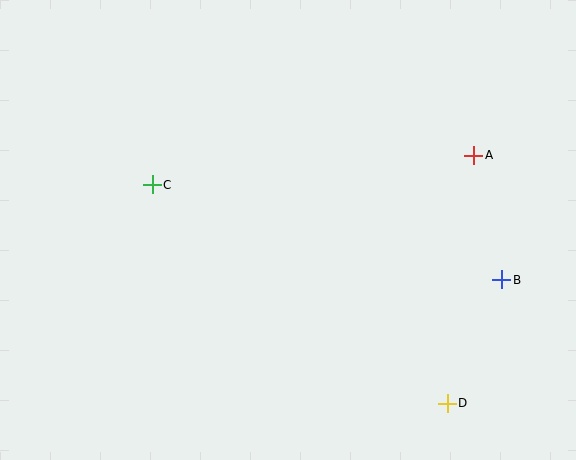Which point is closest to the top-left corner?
Point C is closest to the top-left corner.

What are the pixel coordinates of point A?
Point A is at (474, 155).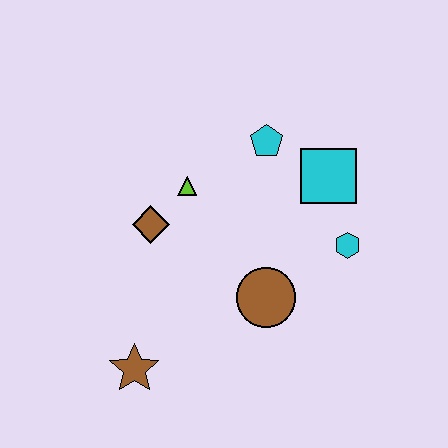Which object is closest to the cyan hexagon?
The cyan square is closest to the cyan hexagon.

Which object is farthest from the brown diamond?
The cyan hexagon is farthest from the brown diamond.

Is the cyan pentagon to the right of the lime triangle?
Yes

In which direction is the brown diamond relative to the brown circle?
The brown diamond is to the left of the brown circle.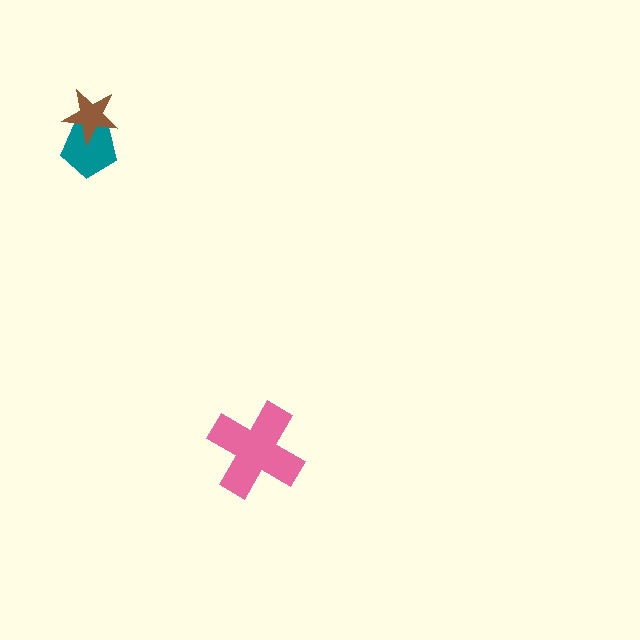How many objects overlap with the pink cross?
0 objects overlap with the pink cross.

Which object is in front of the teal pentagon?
The brown star is in front of the teal pentagon.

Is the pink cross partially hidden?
No, no other shape covers it.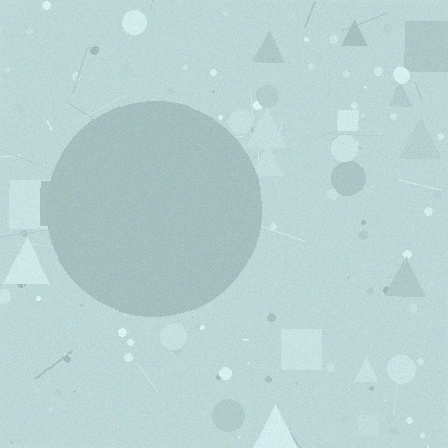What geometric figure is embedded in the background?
A circle is embedded in the background.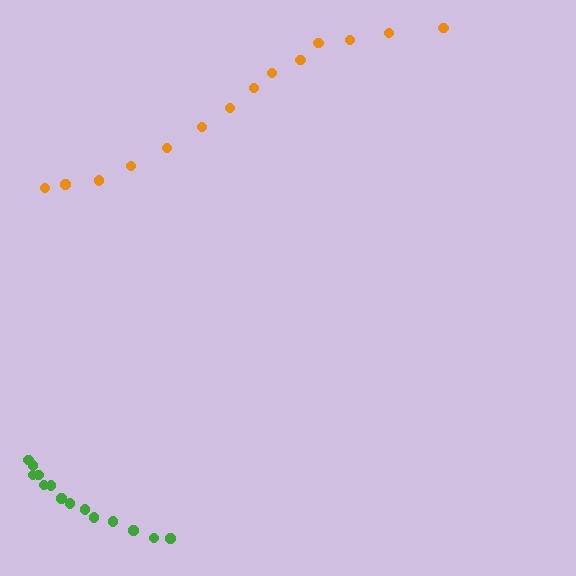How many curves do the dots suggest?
There are 2 distinct paths.